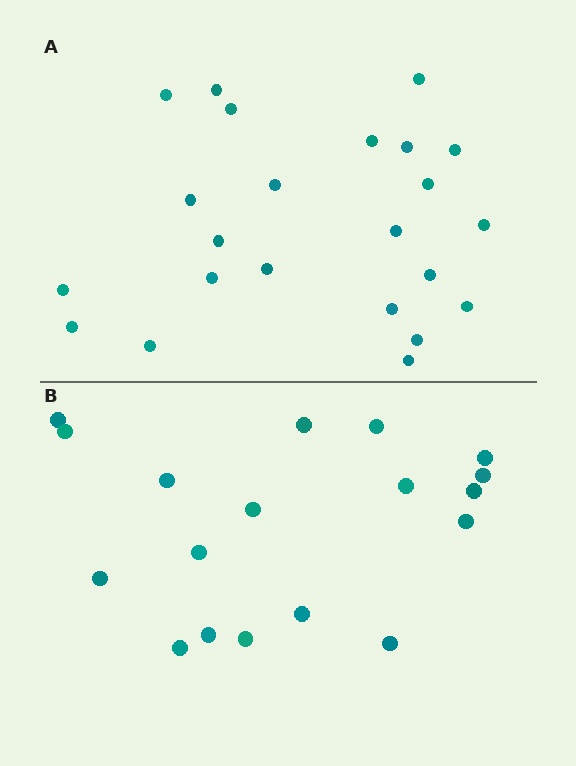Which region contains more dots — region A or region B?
Region A (the top region) has more dots.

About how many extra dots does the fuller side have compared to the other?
Region A has about 5 more dots than region B.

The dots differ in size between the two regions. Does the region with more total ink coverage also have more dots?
No. Region B has more total ink coverage because its dots are larger, but region A actually contains more individual dots. Total area can be misleading — the number of items is what matters here.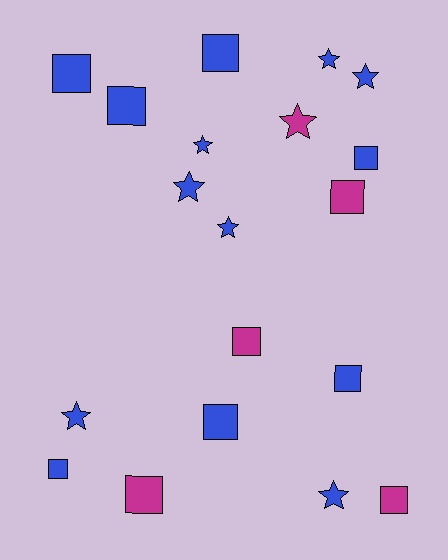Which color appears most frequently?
Blue, with 14 objects.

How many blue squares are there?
There are 7 blue squares.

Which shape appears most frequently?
Square, with 11 objects.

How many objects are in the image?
There are 19 objects.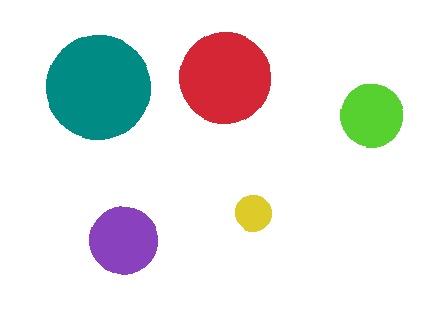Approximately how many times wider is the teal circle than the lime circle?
About 1.5 times wider.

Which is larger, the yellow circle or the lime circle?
The lime one.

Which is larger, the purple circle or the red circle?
The red one.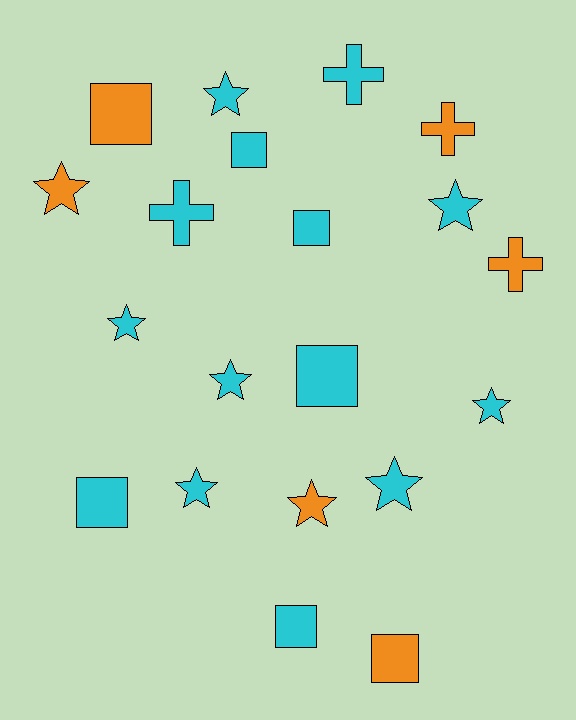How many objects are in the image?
There are 20 objects.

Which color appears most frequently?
Cyan, with 14 objects.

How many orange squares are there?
There are 2 orange squares.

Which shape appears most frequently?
Star, with 9 objects.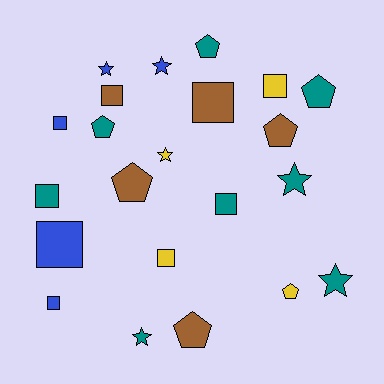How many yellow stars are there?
There is 1 yellow star.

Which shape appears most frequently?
Square, with 9 objects.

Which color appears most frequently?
Teal, with 8 objects.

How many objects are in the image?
There are 22 objects.